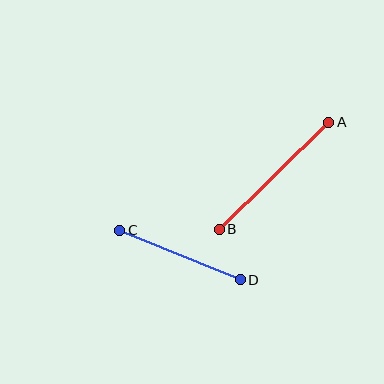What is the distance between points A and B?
The distance is approximately 153 pixels.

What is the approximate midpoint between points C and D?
The midpoint is at approximately (180, 255) pixels.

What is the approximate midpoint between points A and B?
The midpoint is at approximately (274, 176) pixels.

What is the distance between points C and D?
The distance is approximately 130 pixels.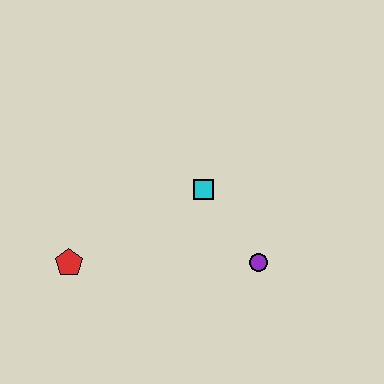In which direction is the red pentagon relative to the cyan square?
The red pentagon is to the left of the cyan square.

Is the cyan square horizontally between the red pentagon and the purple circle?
Yes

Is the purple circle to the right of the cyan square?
Yes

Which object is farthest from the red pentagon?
The purple circle is farthest from the red pentagon.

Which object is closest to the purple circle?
The cyan square is closest to the purple circle.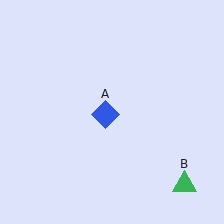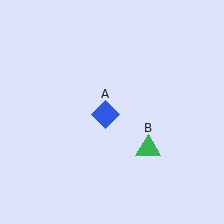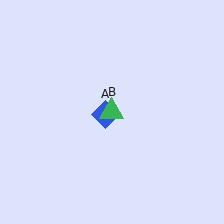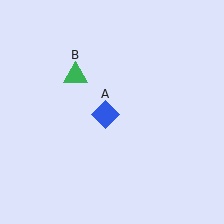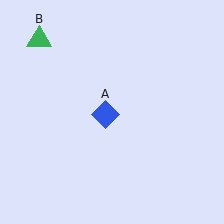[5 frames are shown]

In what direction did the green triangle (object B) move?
The green triangle (object B) moved up and to the left.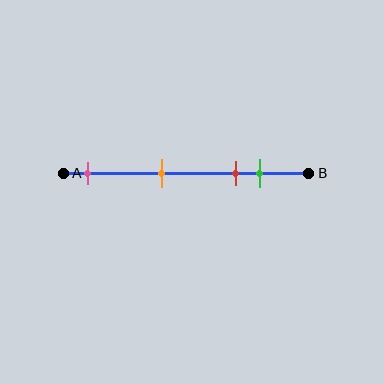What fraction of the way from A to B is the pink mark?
The pink mark is approximately 10% (0.1) of the way from A to B.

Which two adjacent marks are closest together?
The red and green marks are the closest adjacent pair.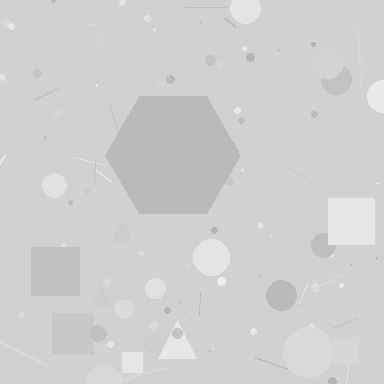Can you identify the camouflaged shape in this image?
The camouflaged shape is a hexagon.